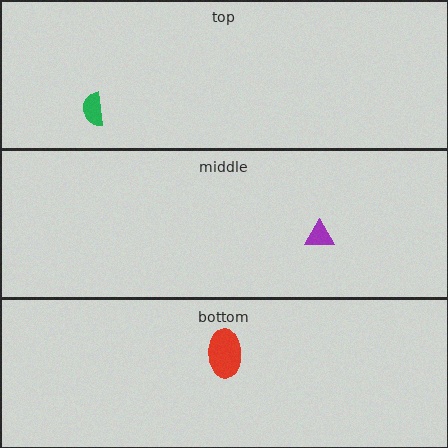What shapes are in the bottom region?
The red ellipse.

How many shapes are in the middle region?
1.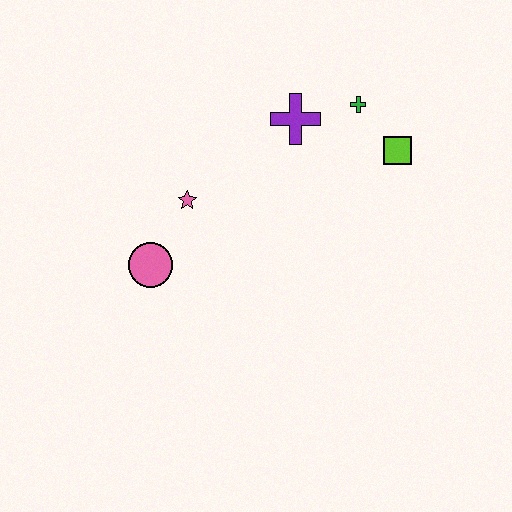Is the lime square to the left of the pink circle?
No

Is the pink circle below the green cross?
Yes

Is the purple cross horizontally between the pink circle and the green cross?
Yes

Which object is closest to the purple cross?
The green cross is closest to the purple cross.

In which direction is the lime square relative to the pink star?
The lime square is to the right of the pink star.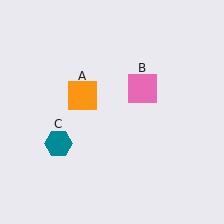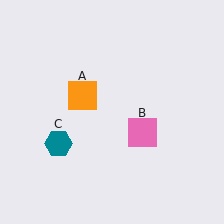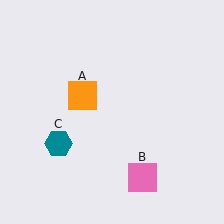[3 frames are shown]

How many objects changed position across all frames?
1 object changed position: pink square (object B).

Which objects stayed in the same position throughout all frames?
Orange square (object A) and teal hexagon (object C) remained stationary.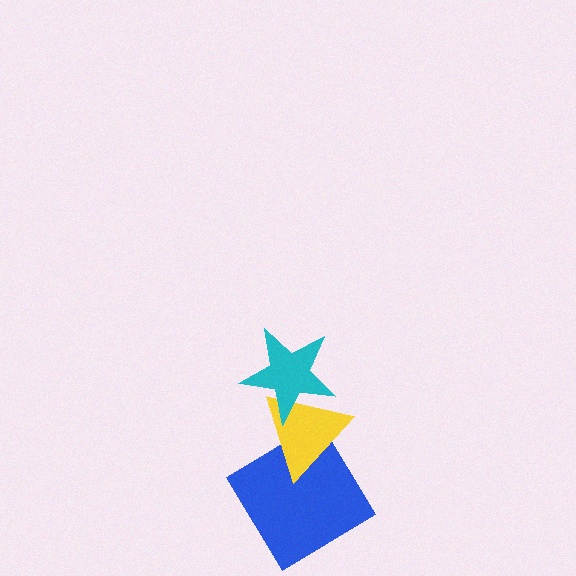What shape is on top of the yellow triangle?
The cyan star is on top of the yellow triangle.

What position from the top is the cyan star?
The cyan star is 1st from the top.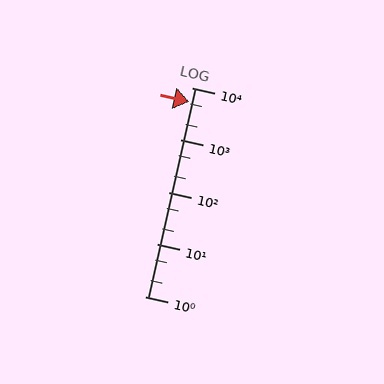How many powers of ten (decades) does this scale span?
The scale spans 4 decades, from 1 to 10000.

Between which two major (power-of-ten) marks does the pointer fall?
The pointer is between 1000 and 10000.